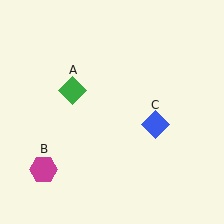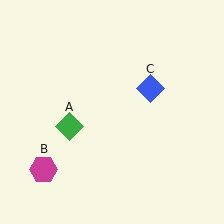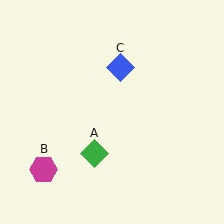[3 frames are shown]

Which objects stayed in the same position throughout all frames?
Magenta hexagon (object B) remained stationary.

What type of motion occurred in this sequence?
The green diamond (object A), blue diamond (object C) rotated counterclockwise around the center of the scene.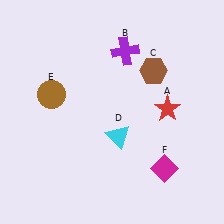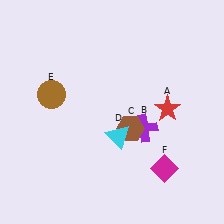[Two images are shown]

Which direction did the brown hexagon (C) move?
The brown hexagon (C) moved down.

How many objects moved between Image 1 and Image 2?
2 objects moved between the two images.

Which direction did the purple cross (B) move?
The purple cross (B) moved down.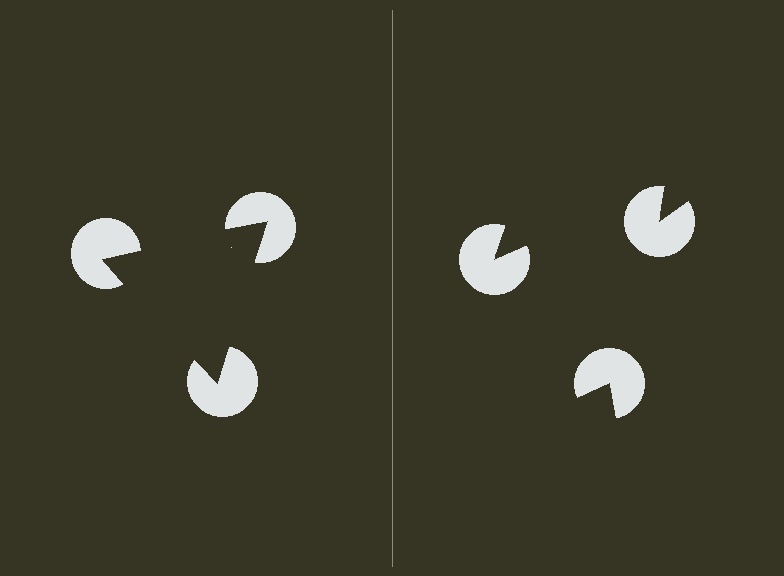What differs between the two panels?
The pac-man discs are positioned identically on both sides; only the wedge orientations differ. On the left they align to a triangle; on the right they are misaligned.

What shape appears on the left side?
An illusory triangle.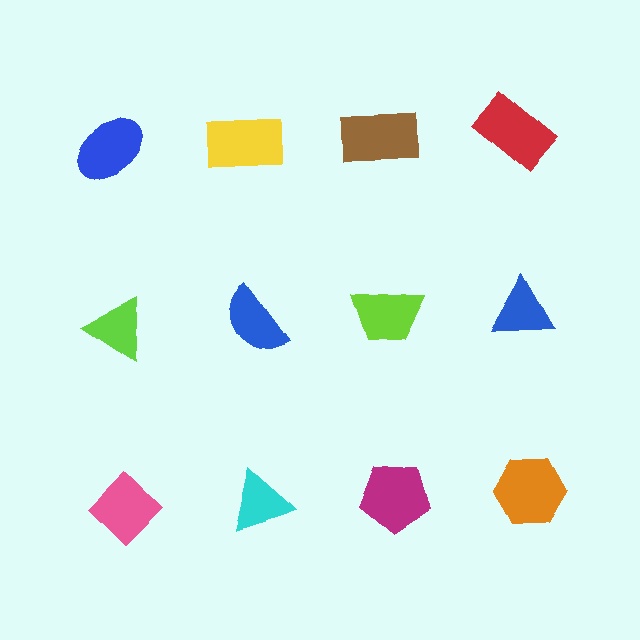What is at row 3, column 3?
A magenta pentagon.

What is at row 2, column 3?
A lime trapezoid.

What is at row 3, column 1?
A pink diamond.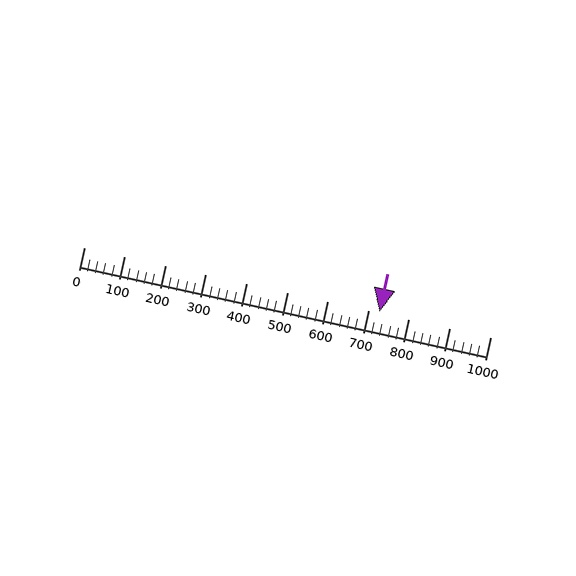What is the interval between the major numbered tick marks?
The major tick marks are spaced 100 units apart.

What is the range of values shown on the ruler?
The ruler shows values from 0 to 1000.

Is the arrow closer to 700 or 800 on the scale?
The arrow is closer to 700.